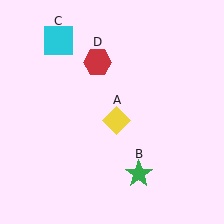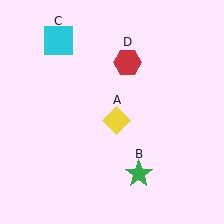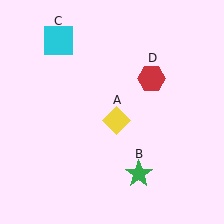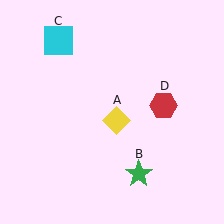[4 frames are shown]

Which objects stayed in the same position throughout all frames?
Yellow diamond (object A) and green star (object B) and cyan square (object C) remained stationary.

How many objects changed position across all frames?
1 object changed position: red hexagon (object D).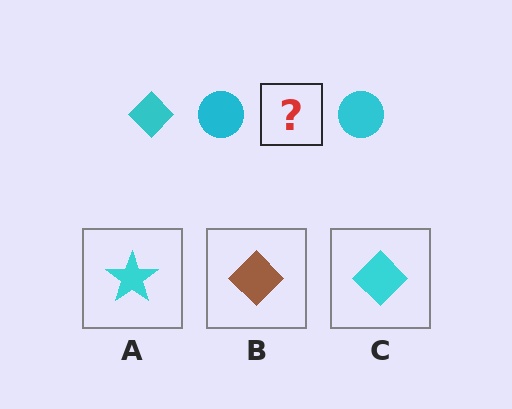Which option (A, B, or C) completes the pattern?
C.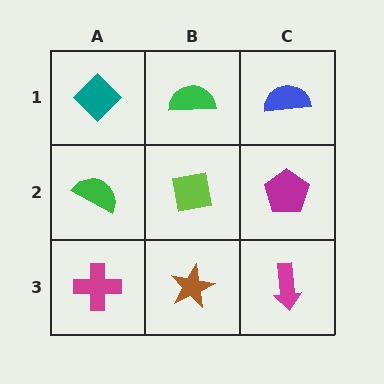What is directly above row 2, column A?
A teal diamond.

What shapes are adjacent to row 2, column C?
A blue semicircle (row 1, column C), a magenta arrow (row 3, column C), a lime square (row 2, column B).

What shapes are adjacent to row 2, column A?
A teal diamond (row 1, column A), a magenta cross (row 3, column A), a lime square (row 2, column B).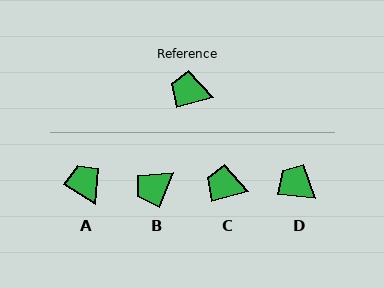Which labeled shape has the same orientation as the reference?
C.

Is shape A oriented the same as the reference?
No, it is off by about 47 degrees.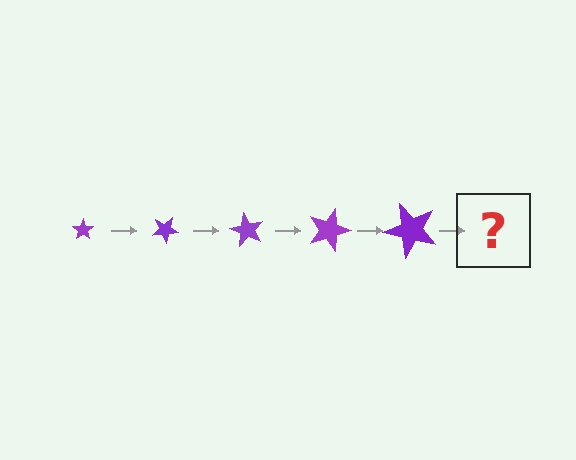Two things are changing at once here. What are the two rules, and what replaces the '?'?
The two rules are that the star grows larger each step and it rotates 30 degrees each step. The '?' should be a star, larger than the previous one and rotated 150 degrees from the start.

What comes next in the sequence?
The next element should be a star, larger than the previous one and rotated 150 degrees from the start.